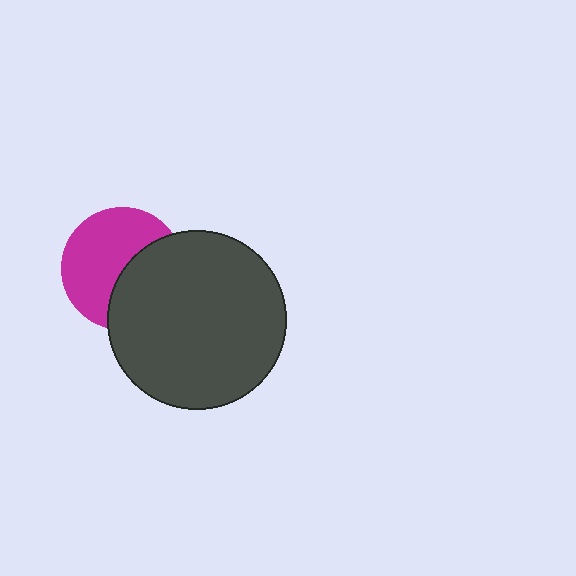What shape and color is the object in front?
The object in front is a dark gray circle.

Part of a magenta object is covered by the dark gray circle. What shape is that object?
It is a circle.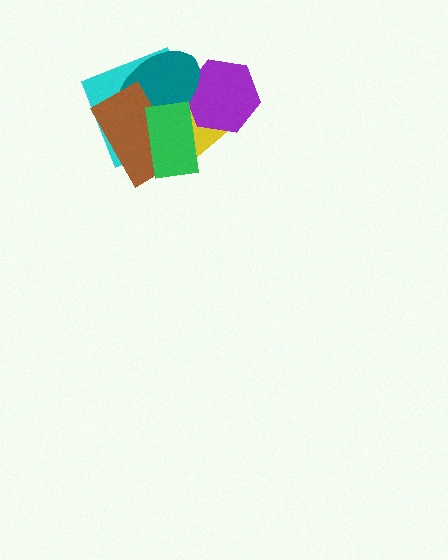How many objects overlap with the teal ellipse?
5 objects overlap with the teal ellipse.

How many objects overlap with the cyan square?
4 objects overlap with the cyan square.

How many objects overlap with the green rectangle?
5 objects overlap with the green rectangle.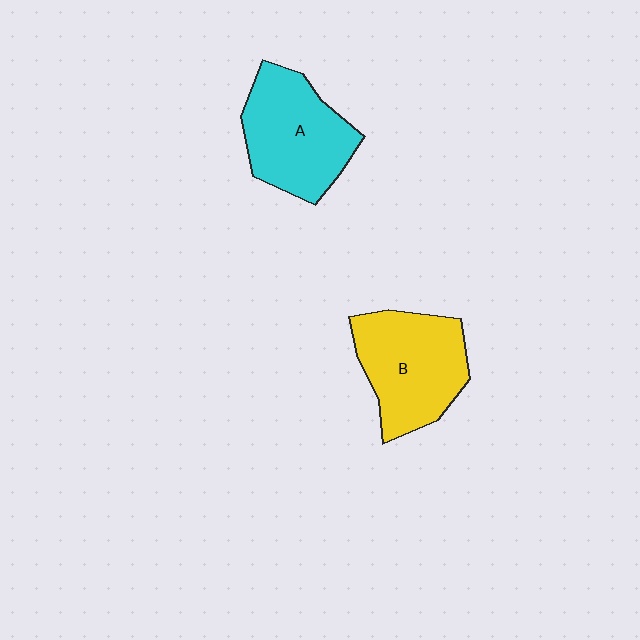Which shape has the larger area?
Shape B (yellow).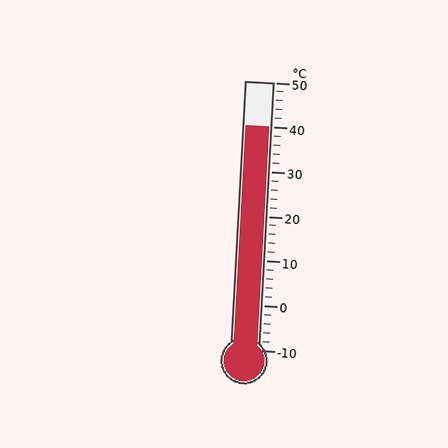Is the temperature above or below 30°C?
The temperature is above 30°C.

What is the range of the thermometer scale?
The thermometer scale ranges from -10°C to 50°C.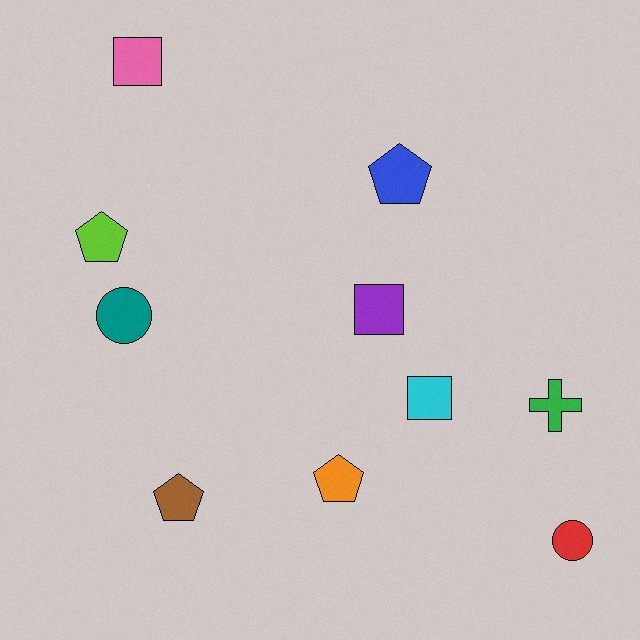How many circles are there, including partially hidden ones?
There are 2 circles.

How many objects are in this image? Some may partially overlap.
There are 10 objects.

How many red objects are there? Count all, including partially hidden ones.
There is 1 red object.